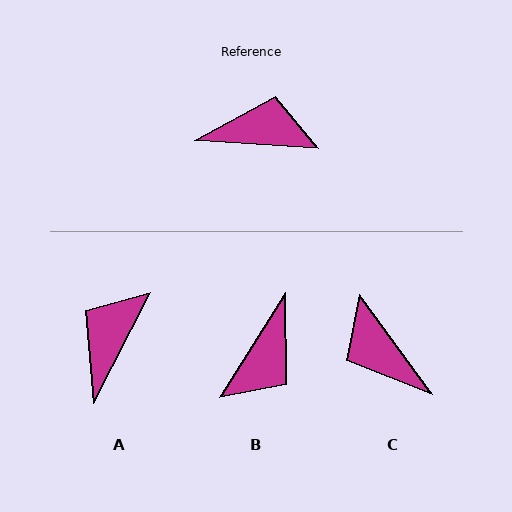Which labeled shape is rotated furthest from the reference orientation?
C, about 130 degrees away.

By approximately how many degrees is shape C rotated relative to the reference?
Approximately 130 degrees counter-clockwise.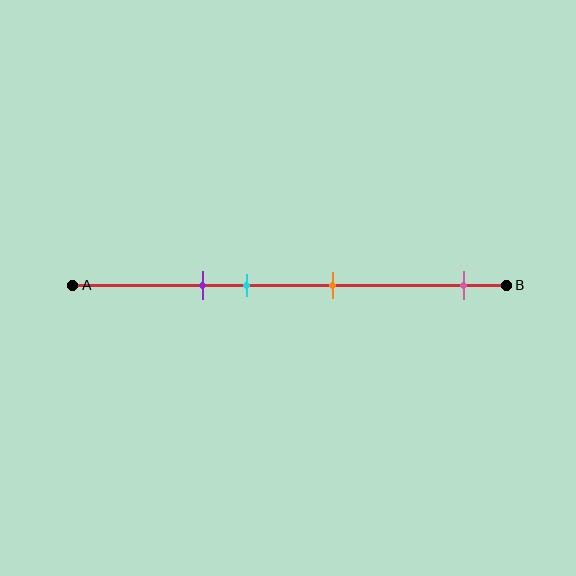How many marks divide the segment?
There are 4 marks dividing the segment.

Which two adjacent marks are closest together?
The purple and cyan marks are the closest adjacent pair.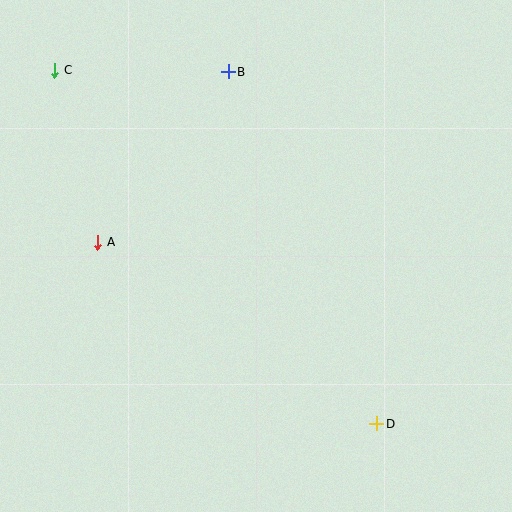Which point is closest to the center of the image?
Point A at (98, 242) is closest to the center.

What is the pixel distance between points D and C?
The distance between D and C is 478 pixels.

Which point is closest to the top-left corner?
Point C is closest to the top-left corner.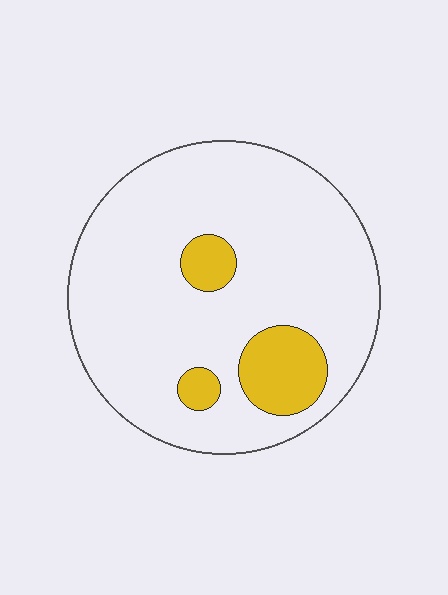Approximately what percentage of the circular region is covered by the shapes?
Approximately 15%.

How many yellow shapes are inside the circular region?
3.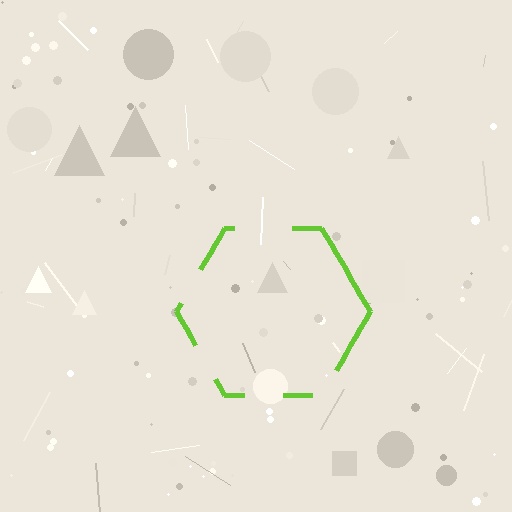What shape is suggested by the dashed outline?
The dashed outline suggests a hexagon.